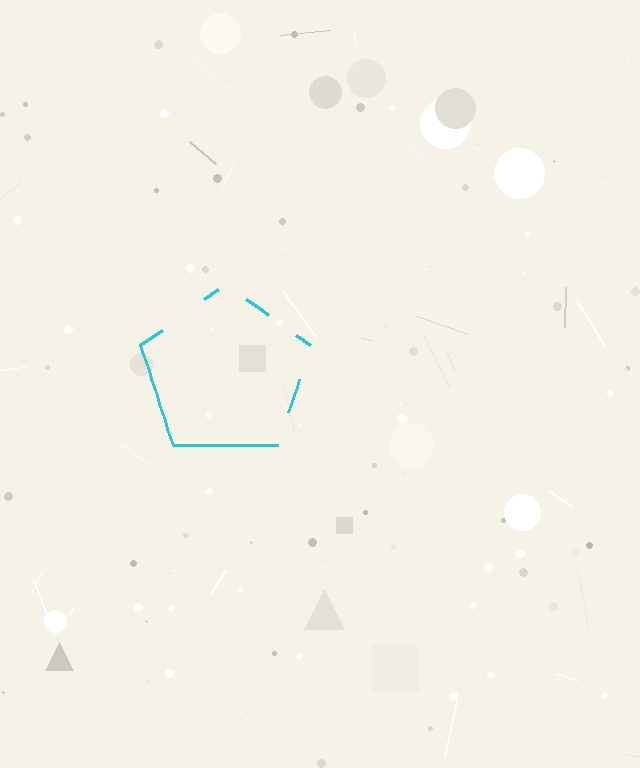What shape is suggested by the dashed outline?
The dashed outline suggests a pentagon.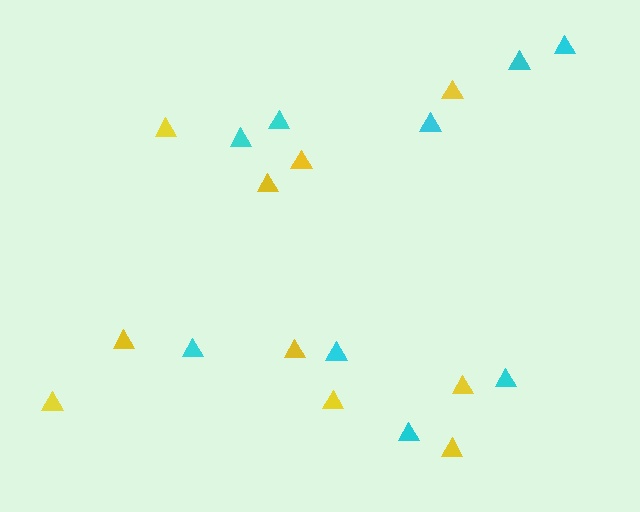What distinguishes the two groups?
There are 2 groups: one group of cyan triangles (9) and one group of yellow triangles (10).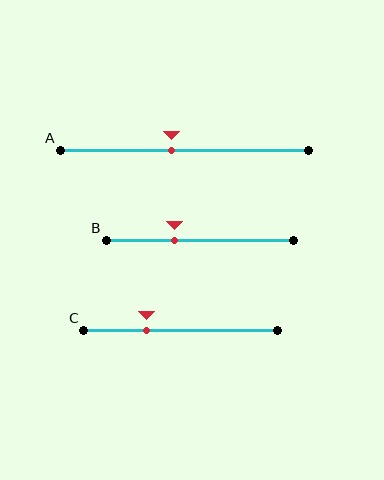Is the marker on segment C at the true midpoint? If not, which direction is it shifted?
No, the marker on segment C is shifted to the left by about 17% of the segment length.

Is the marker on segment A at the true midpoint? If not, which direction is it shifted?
No, the marker on segment A is shifted to the left by about 5% of the segment length.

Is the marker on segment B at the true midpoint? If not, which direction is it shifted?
No, the marker on segment B is shifted to the left by about 14% of the segment length.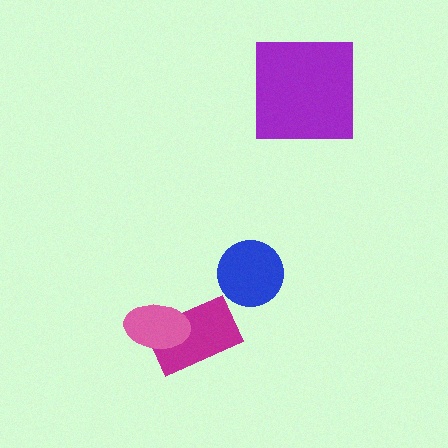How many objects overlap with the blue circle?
0 objects overlap with the blue circle.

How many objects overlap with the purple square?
0 objects overlap with the purple square.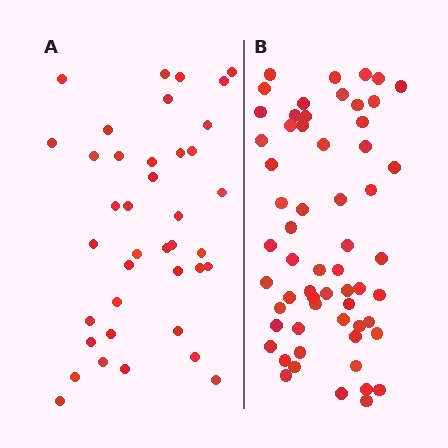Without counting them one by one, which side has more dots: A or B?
Region B (the right region) has more dots.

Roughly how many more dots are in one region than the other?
Region B has approximately 20 more dots than region A.